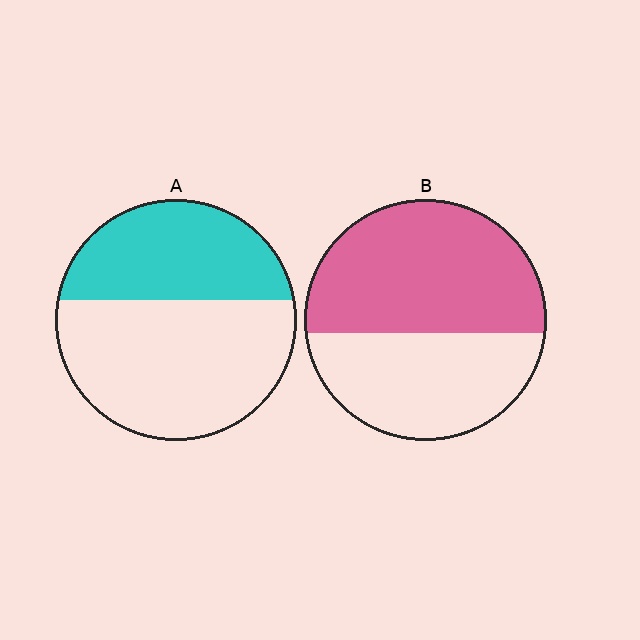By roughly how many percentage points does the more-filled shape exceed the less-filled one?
By roughly 15 percentage points (B over A).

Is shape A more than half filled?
No.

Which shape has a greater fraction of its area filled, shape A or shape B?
Shape B.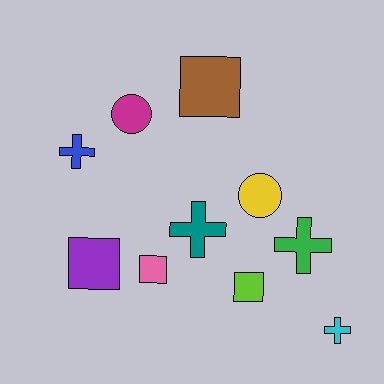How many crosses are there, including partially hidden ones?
There are 4 crosses.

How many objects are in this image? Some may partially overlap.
There are 10 objects.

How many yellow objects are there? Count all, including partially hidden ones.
There is 1 yellow object.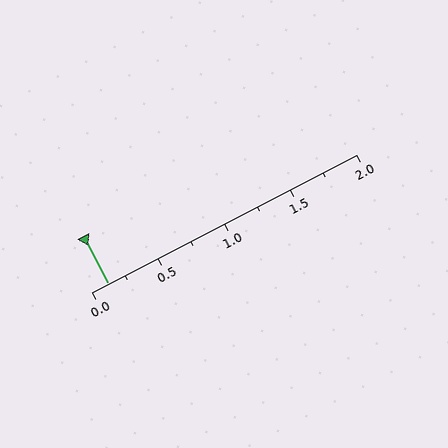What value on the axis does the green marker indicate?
The marker indicates approximately 0.12.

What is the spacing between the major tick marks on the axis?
The major ticks are spaced 0.5 apart.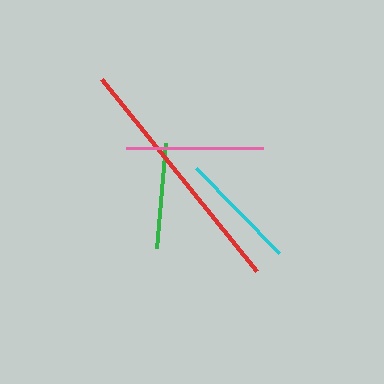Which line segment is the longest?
The red line is the longest at approximately 247 pixels.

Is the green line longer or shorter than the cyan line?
The cyan line is longer than the green line.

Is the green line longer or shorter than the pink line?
The pink line is longer than the green line.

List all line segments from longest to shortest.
From longest to shortest: red, pink, cyan, green.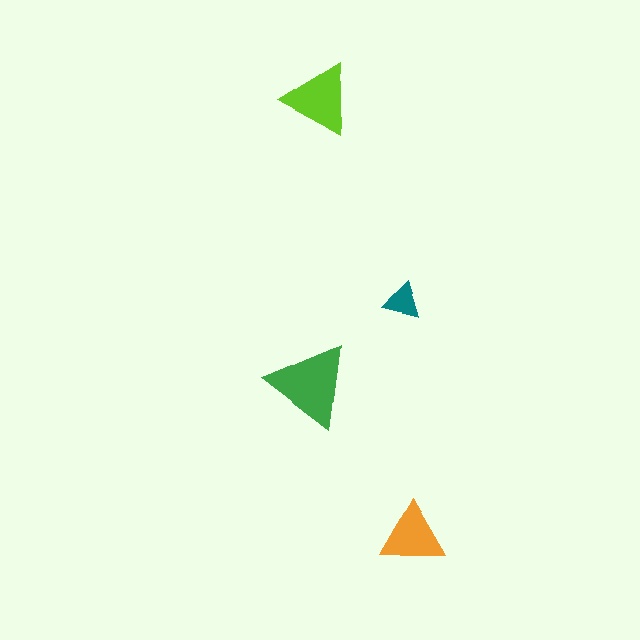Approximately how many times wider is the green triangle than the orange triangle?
About 1.5 times wider.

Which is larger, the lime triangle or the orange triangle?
The lime one.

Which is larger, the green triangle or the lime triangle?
The green one.